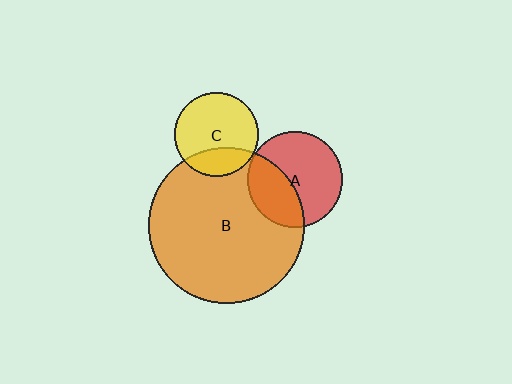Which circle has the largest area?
Circle B (orange).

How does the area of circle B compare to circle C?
Approximately 3.4 times.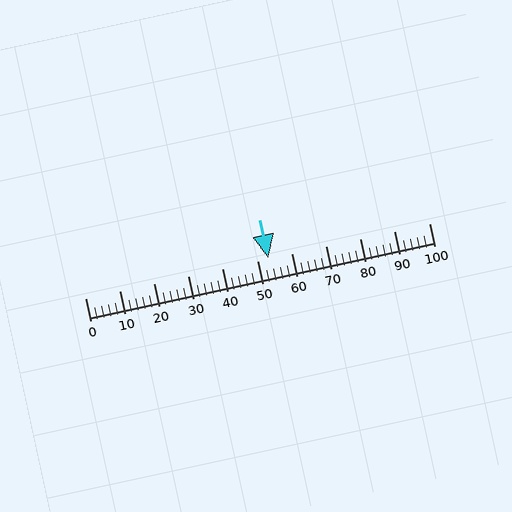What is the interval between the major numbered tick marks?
The major tick marks are spaced 10 units apart.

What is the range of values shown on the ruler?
The ruler shows values from 0 to 100.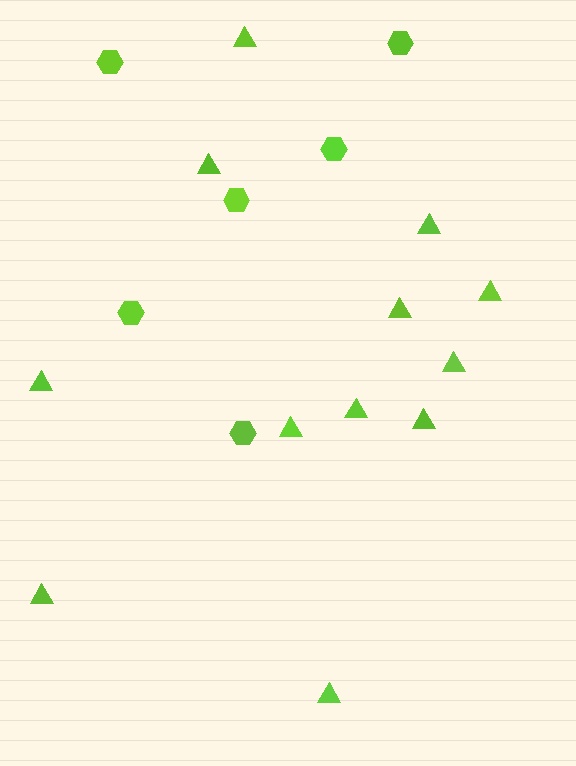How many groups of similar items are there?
There are 2 groups: one group of hexagons (6) and one group of triangles (12).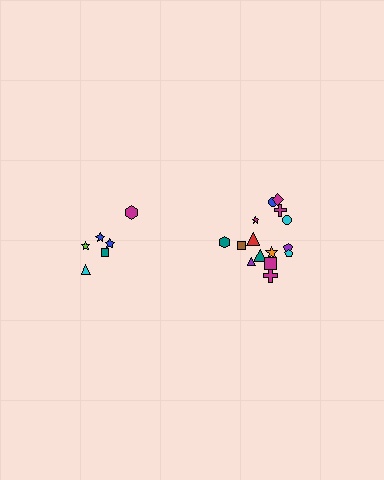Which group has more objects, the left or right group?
The right group.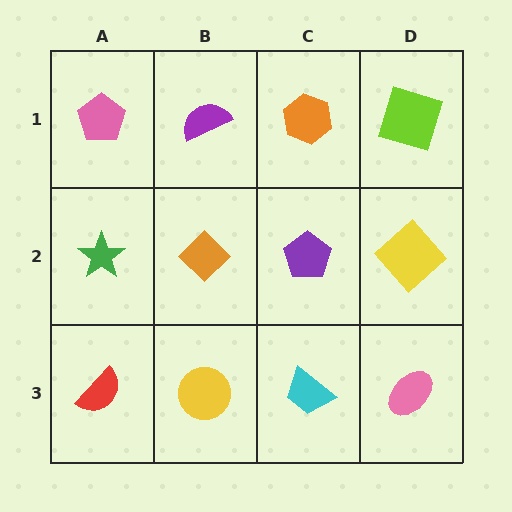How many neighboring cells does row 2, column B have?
4.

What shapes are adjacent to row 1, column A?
A green star (row 2, column A), a purple semicircle (row 1, column B).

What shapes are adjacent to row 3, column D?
A yellow diamond (row 2, column D), a cyan trapezoid (row 3, column C).